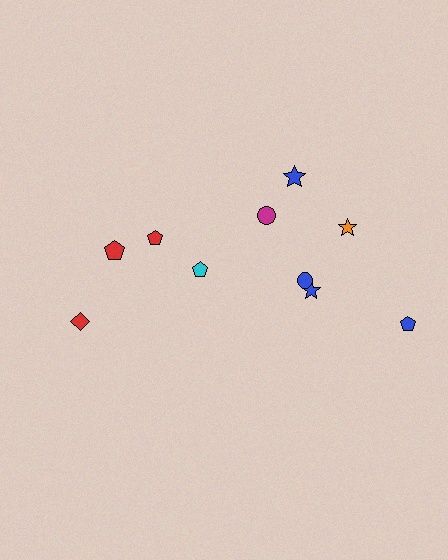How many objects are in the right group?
There are 6 objects.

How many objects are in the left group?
There are 4 objects.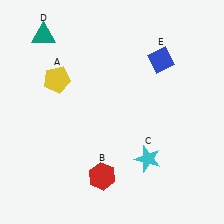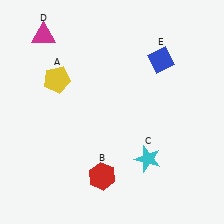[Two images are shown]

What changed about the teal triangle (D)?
In Image 1, D is teal. In Image 2, it changed to magenta.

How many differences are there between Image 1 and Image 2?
There is 1 difference between the two images.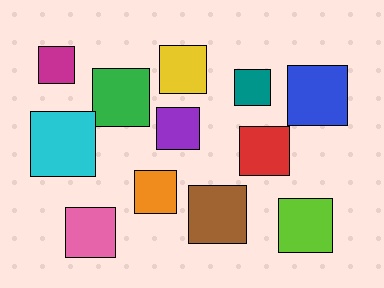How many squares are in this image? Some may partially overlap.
There are 12 squares.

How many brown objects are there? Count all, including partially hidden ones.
There is 1 brown object.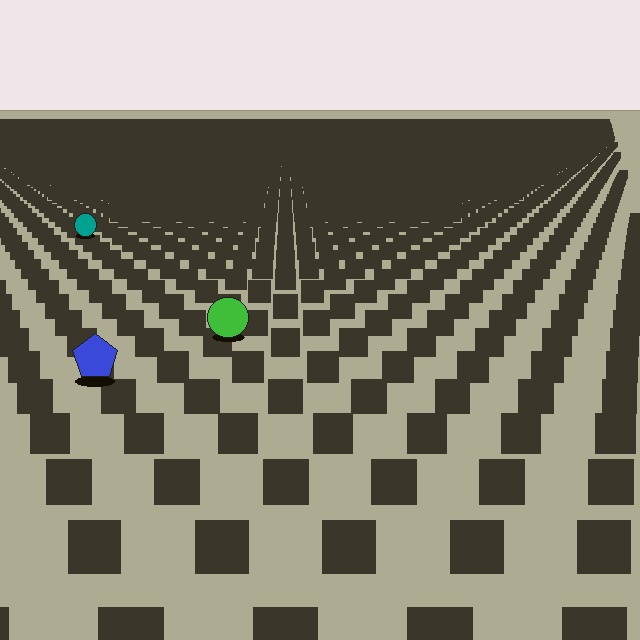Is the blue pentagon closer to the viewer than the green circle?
Yes. The blue pentagon is closer — you can tell from the texture gradient: the ground texture is coarser near it.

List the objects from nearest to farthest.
From nearest to farthest: the blue pentagon, the green circle, the teal circle.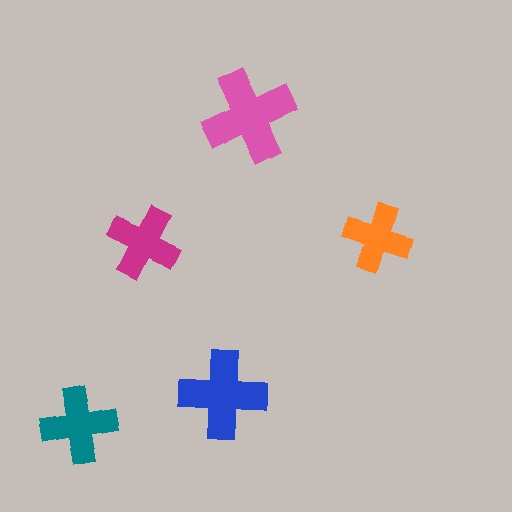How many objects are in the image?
There are 5 objects in the image.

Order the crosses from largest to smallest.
the pink one, the blue one, the teal one, the magenta one, the orange one.